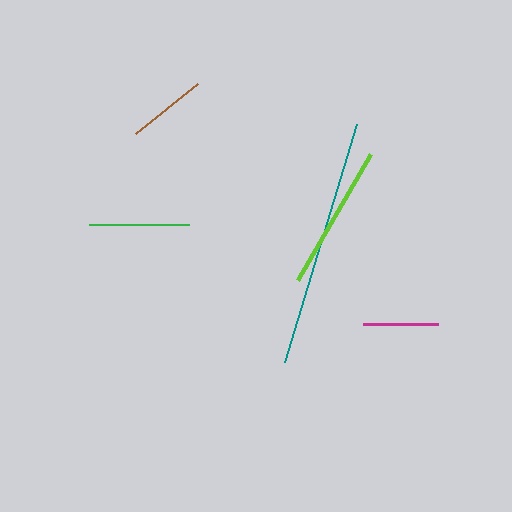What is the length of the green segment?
The green segment is approximately 100 pixels long.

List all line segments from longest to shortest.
From longest to shortest: teal, lime, green, brown, magenta.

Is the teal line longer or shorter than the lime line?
The teal line is longer than the lime line.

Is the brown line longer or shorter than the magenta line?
The brown line is longer than the magenta line.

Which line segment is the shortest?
The magenta line is the shortest at approximately 75 pixels.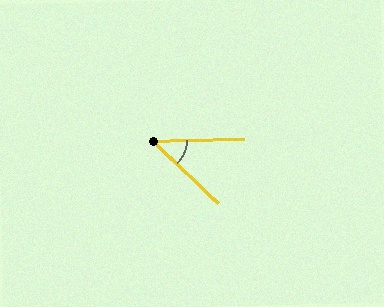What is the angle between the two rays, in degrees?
Approximately 45 degrees.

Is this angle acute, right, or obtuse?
It is acute.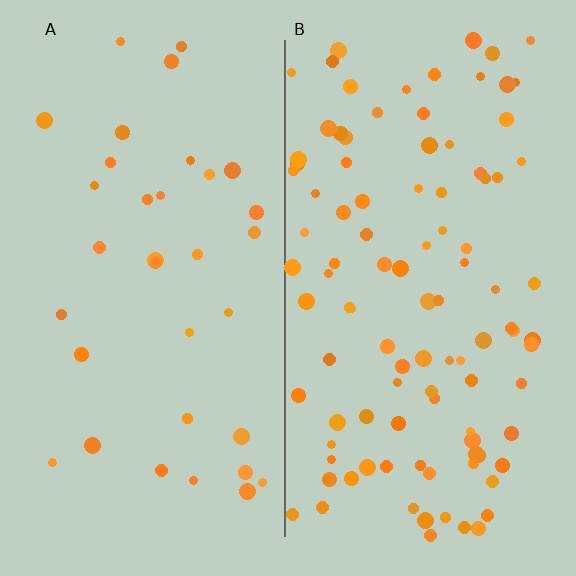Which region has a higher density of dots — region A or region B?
B (the right).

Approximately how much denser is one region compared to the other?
Approximately 3.1× — region B over region A.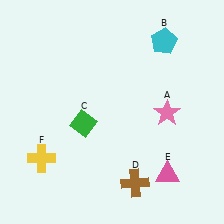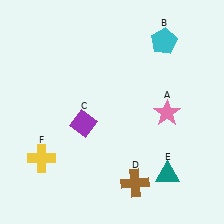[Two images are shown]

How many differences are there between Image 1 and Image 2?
There are 2 differences between the two images.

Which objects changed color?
C changed from green to purple. E changed from pink to teal.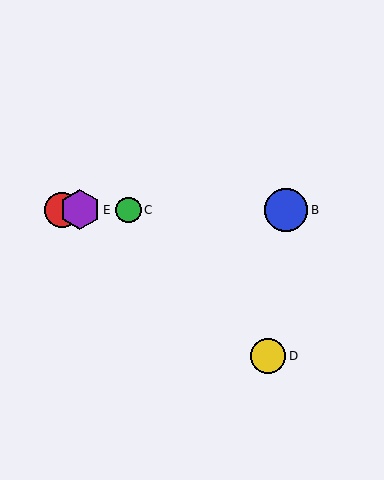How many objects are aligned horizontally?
4 objects (A, B, C, E) are aligned horizontally.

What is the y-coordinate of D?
Object D is at y≈356.